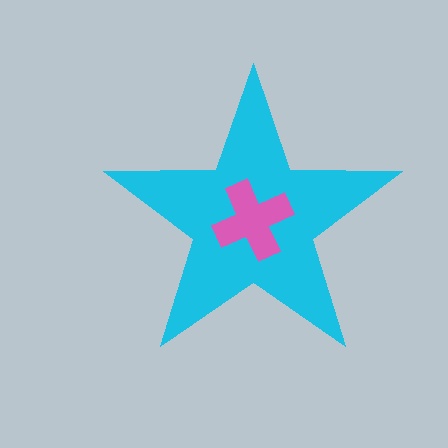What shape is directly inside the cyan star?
The pink cross.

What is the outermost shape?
The cyan star.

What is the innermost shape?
The pink cross.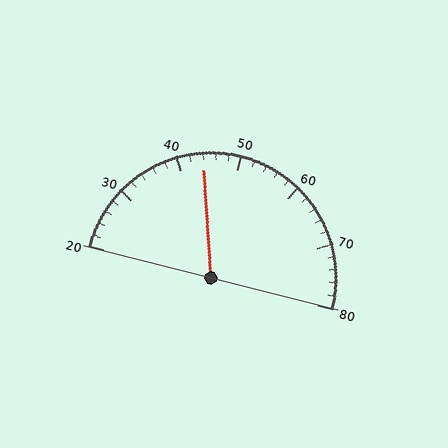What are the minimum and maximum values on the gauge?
The gauge ranges from 20 to 80.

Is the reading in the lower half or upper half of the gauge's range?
The reading is in the lower half of the range (20 to 80).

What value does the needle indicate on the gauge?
The needle indicates approximately 44.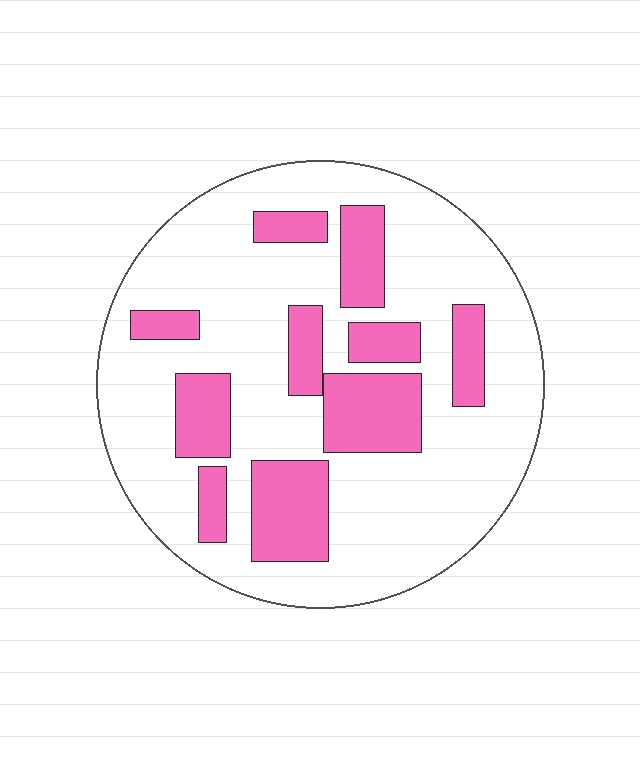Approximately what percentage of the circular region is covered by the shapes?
Approximately 25%.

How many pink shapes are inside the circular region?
10.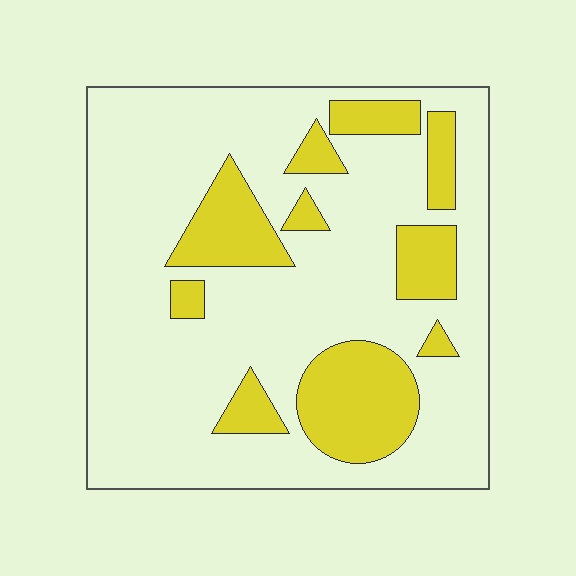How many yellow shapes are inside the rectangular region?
10.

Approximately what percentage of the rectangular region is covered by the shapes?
Approximately 25%.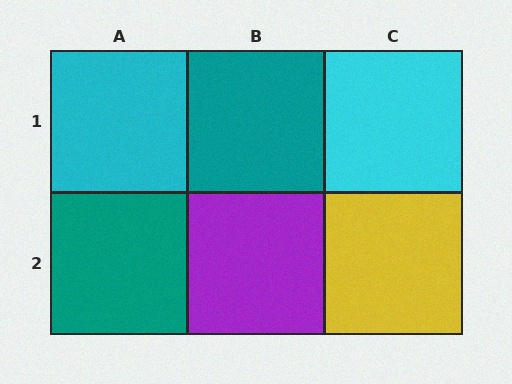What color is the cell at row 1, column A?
Cyan.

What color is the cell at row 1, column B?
Teal.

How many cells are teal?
2 cells are teal.